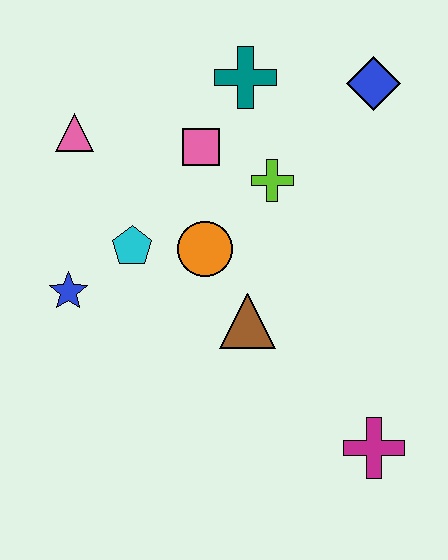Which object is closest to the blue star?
The cyan pentagon is closest to the blue star.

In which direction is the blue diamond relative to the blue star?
The blue diamond is to the right of the blue star.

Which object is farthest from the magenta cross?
The pink triangle is farthest from the magenta cross.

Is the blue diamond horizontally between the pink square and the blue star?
No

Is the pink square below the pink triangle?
Yes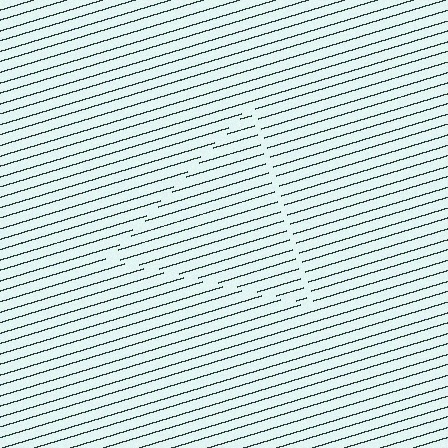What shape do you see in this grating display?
An illusory triangle. The interior of the shape contains the same grating, shifted by half a period — the contour is defined by the phase discontinuity where line-ends from the inner and outer gratings abut.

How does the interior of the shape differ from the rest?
The interior of the shape contains the same grating, shifted by half a period — the contour is defined by the phase discontinuity where line-ends from the inner and outer gratings abut.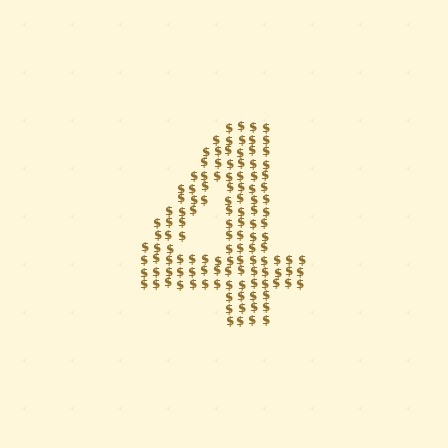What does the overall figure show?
The overall figure shows the digit 4.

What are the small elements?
The small elements are dollar signs.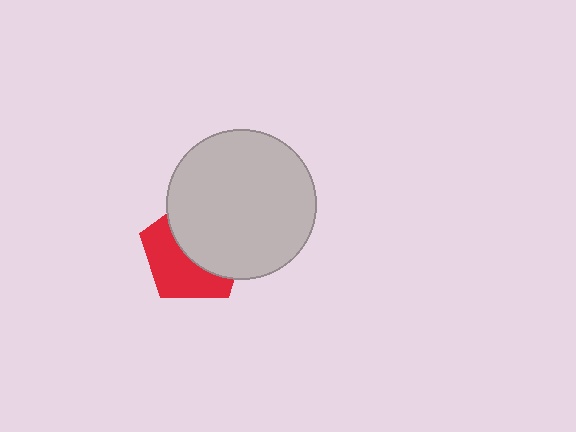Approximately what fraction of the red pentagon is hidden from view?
Roughly 53% of the red pentagon is hidden behind the light gray circle.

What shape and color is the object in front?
The object in front is a light gray circle.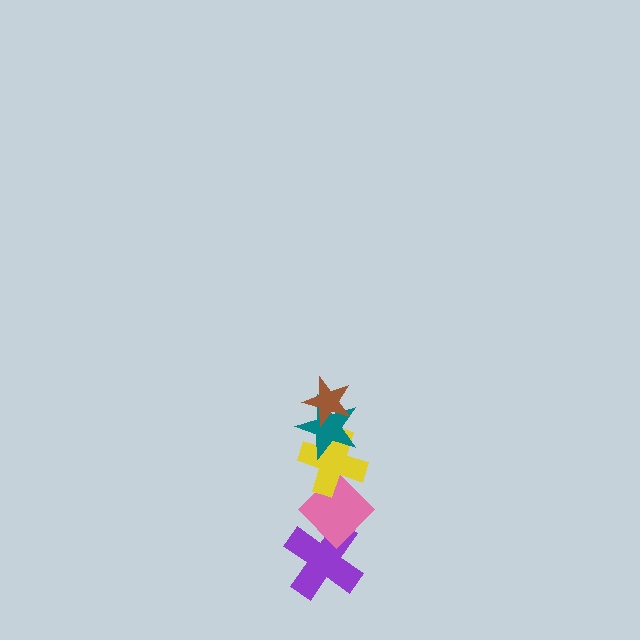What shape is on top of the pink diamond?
The yellow cross is on top of the pink diamond.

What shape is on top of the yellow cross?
The teal star is on top of the yellow cross.